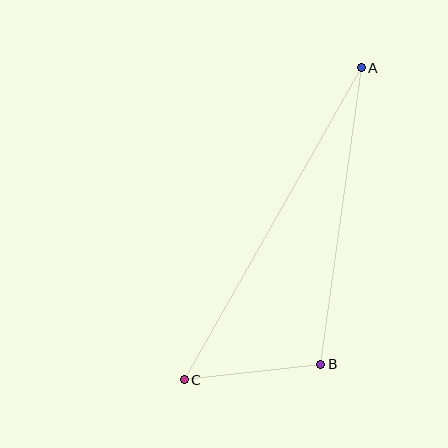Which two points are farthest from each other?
Points A and C are farthest from each other.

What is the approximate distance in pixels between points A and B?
The distance between A and B is approximately 299 pixels.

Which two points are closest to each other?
Points B and C are closest to each other.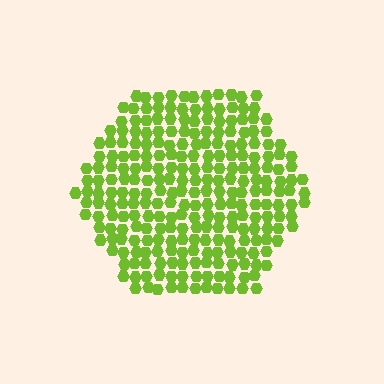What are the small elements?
The small elements are hexagons.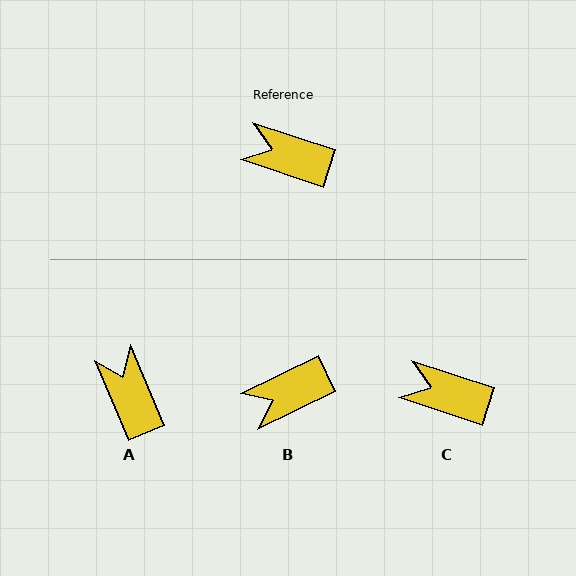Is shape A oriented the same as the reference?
No, it is off by about 49 degrees.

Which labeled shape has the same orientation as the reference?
C.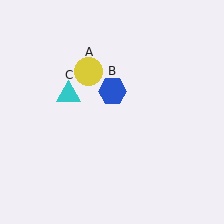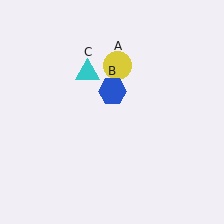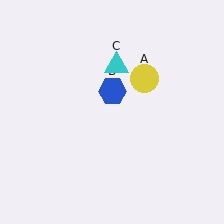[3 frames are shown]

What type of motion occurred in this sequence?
The yellow circle (object A), cyan triangle (object C) rotated clockwise around the center of the scene.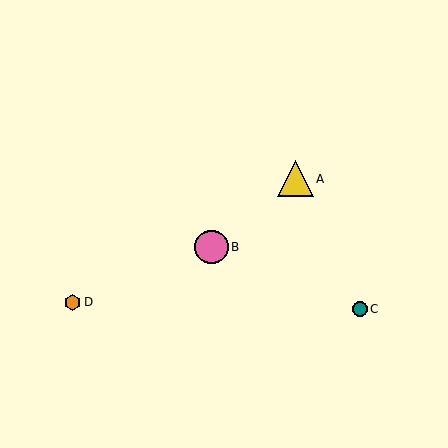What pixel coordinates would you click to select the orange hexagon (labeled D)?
Click at (73, 302) to select the orange hexagon D.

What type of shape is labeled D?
Shape D is an orange hexagon.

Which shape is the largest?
The yellow triangle (labeled A) is the largest.